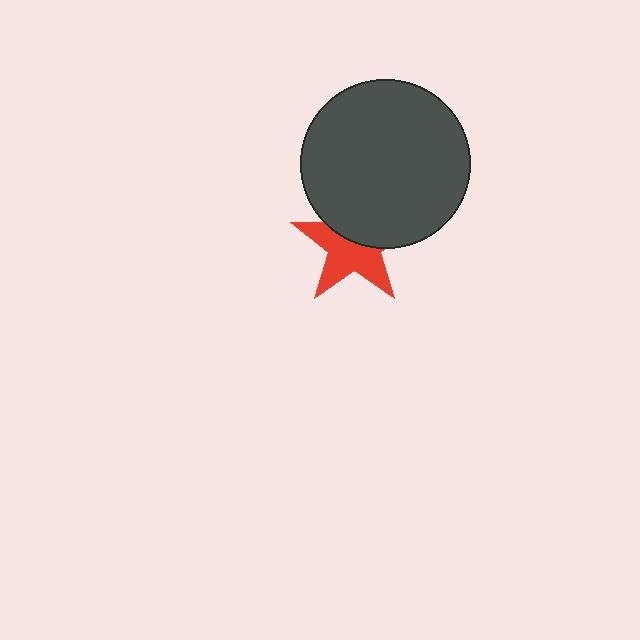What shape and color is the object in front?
The object in front is a dark gray circle.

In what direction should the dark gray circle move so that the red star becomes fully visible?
The dark gray circle should move up. That is the shortest direction to clear the overlap and leave the red star fully visible.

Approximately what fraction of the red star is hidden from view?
Roughly 44% of the red star is hidden behind the dark gray circle.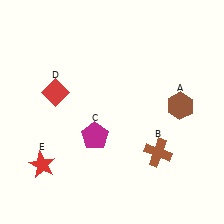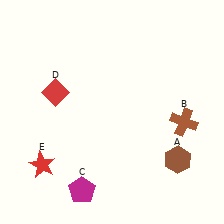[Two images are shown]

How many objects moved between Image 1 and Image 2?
3 objects moved between the two images.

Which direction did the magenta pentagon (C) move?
The magenta pentagon (C) moved down.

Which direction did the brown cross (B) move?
The brown cross (B) moved up.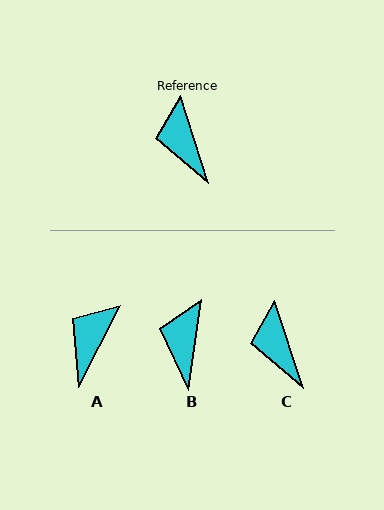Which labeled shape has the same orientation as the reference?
C.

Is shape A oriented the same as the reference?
No, it is off by about 45 degrees.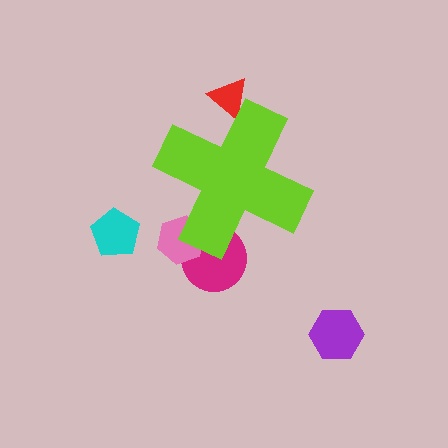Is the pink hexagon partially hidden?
Yes, the pink hexagon is partially hidden behind the lime cross.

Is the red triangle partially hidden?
Yes, the red triangle is partially hidden behind the lime cross.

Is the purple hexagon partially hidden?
No, the purple hexagon is fully visible.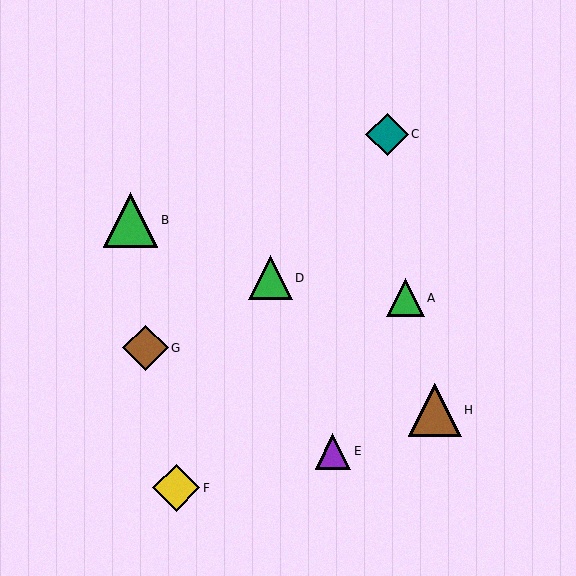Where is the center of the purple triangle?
The center of the purple triangle is at (333, 451).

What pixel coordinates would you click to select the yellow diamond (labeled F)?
Click at (176, 488) to select the yellow diamond F.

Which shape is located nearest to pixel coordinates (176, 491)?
The yellow diamond (labeled F) at (176, 488) is nearest to that location.